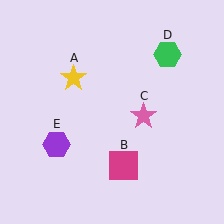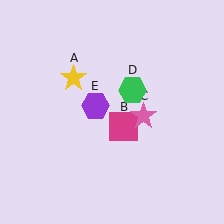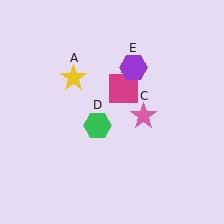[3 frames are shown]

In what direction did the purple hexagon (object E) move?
The purple hexagon (object E) moved up and to the right.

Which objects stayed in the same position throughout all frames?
Yellow star (object A) and pink star (object C) remained stationary.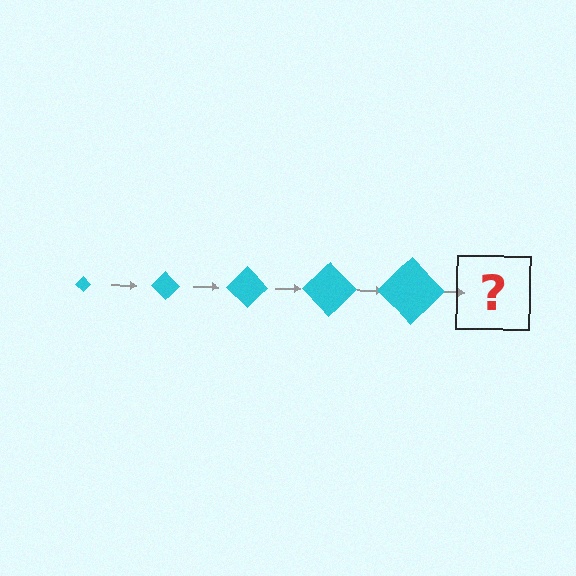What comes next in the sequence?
The next element should be a cyan diamond, larger than the previous one.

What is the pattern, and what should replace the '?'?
The pattern is that the diamond gets progressively larger each step. The '?' should be a cyan diamond, larger than the previous one.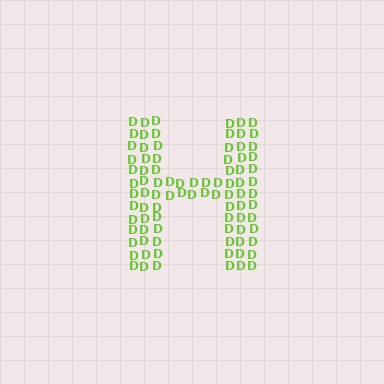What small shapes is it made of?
It is made of small letter D's.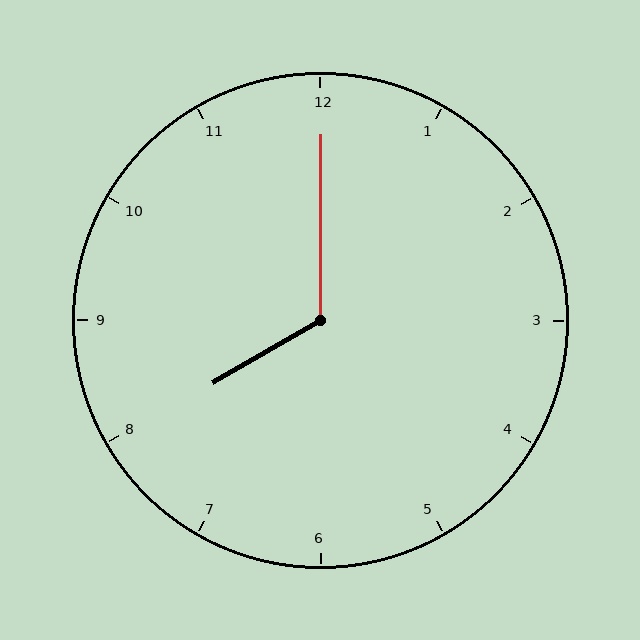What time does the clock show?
8:00.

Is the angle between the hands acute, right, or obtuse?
It is obtuse.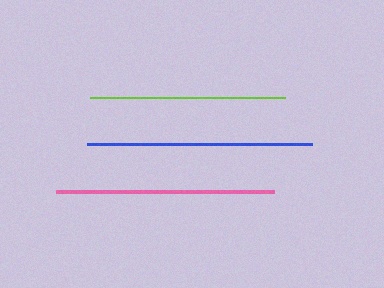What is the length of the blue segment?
The blue segment is approximately 225 pixels long.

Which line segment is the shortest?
The lime line is the shortest at approximately 195 pixels.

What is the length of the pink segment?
The pink segment is approximately 218 pixels long.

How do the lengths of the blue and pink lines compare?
The blue and pink lines are approximately the same length.